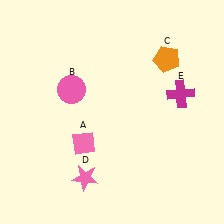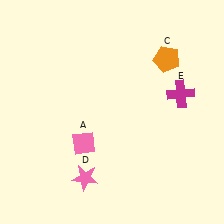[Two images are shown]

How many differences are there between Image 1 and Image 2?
There is 1 difference between the two images.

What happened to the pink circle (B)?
The pink circle (B) was removed in Image 2. It was in the top-left area of Image 1.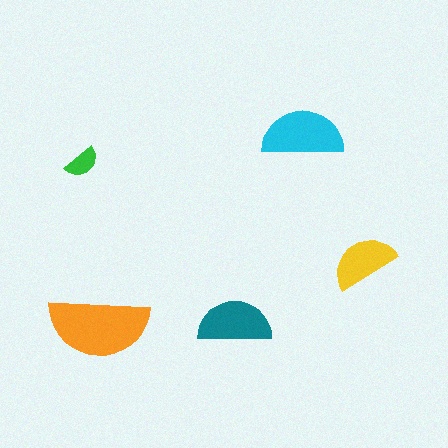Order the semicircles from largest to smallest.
the orange one, the cyan one, the teal one, the yellow one, the green one.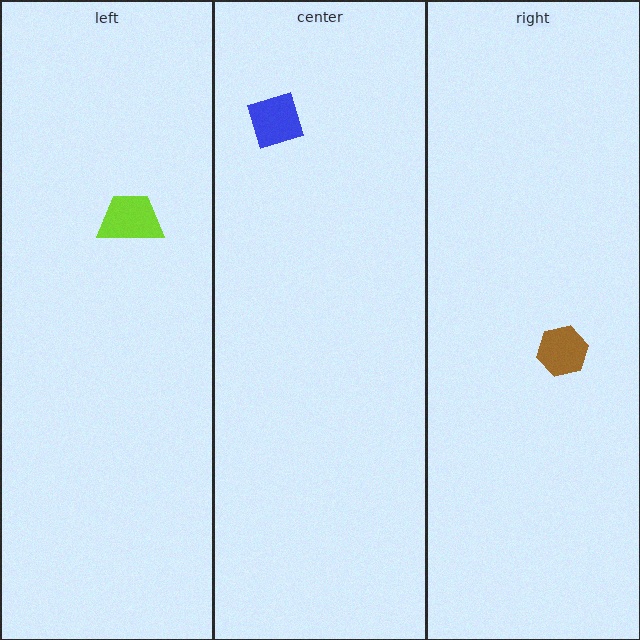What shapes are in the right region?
The brown hexagon.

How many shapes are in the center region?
1.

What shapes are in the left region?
The lime trapezoid.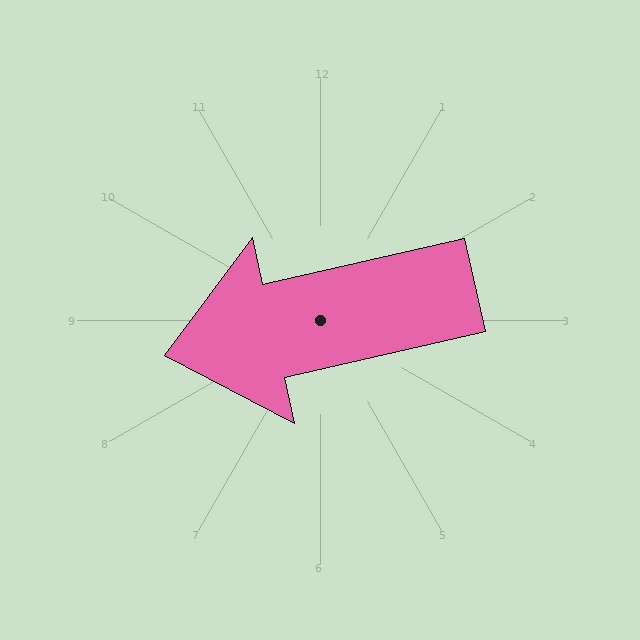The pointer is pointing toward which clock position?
Roughly 9 o'clock.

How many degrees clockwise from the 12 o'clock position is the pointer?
Approximately 257 degrees.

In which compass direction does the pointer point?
West.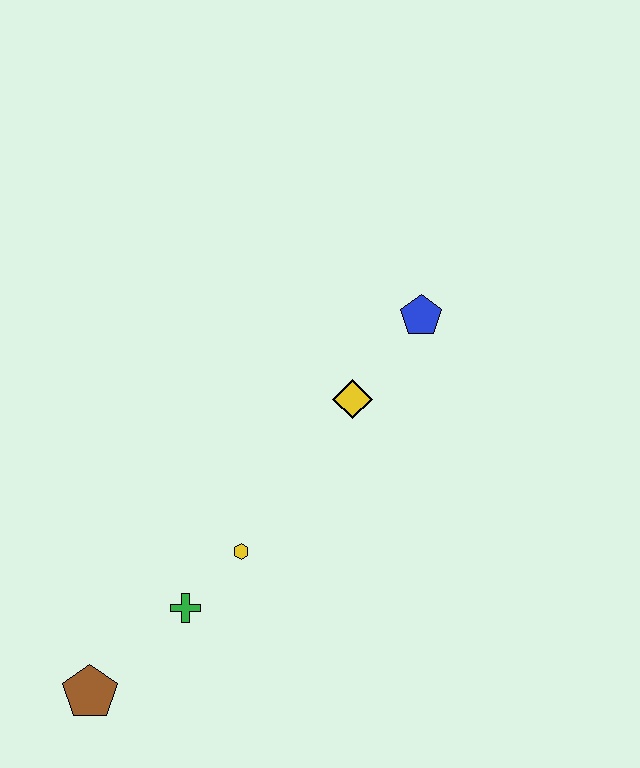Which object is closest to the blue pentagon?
The yellow diamond is closest to the blue pentagon.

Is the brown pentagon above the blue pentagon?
No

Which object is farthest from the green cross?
The blue pentagon is farthest from the green cross.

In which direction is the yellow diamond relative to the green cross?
The yellow diamond is above the green cross.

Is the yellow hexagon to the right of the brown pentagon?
Yes